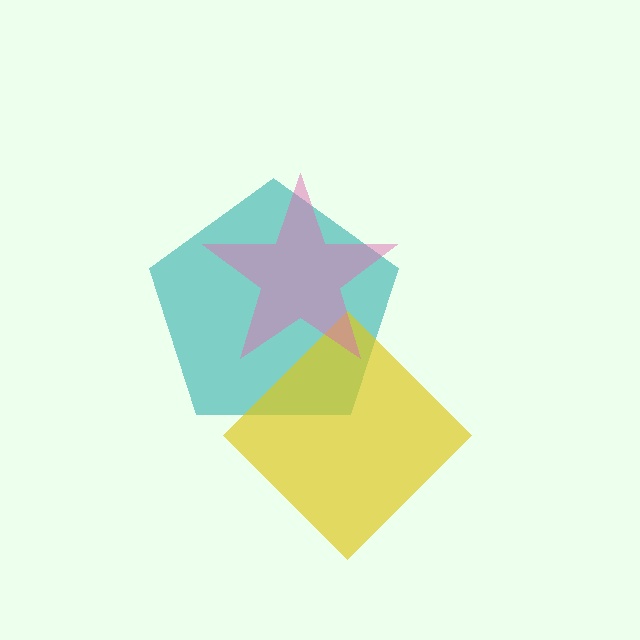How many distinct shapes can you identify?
There are 3 distinct shapes: a teal pentagon, a yellow diamond, a pink star.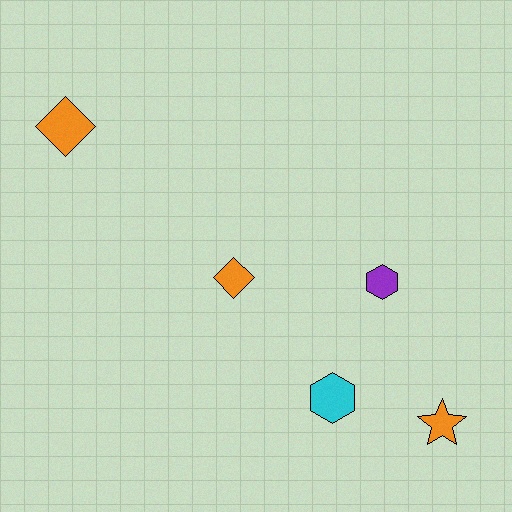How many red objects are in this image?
There are no red objects.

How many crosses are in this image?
There are no crosses.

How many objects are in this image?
There are 5 objects.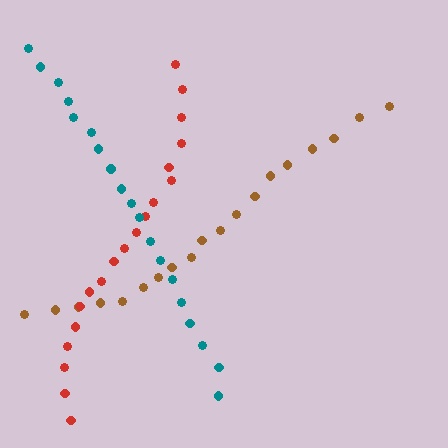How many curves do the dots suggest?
There are 3 distinct paths.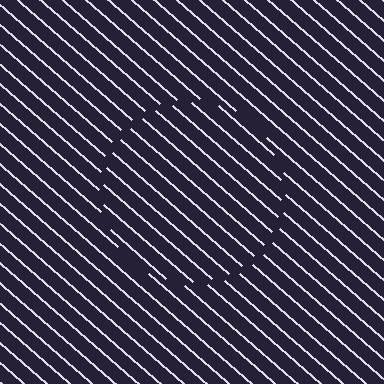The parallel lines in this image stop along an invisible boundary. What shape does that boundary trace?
An illusory circle. The interior of the shape contains the same grating, shifted by half a period — the contour is defined by the phase discontinuity where line-ends from the inner and outer gratings abut.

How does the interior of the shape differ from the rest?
The interior of the shape contains the same grating, shifted by half a period — the contour is defined by the phase discontinuity where line-ends from the inner and outer gratings abut.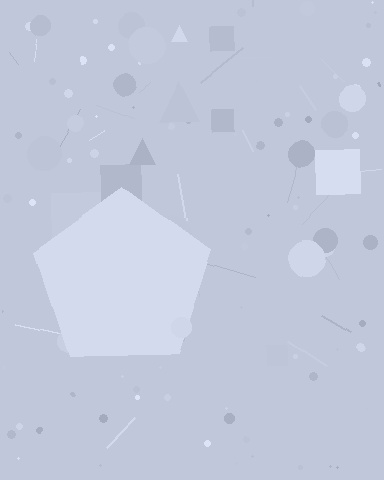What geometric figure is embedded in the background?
A pentagon is embedded in the background.